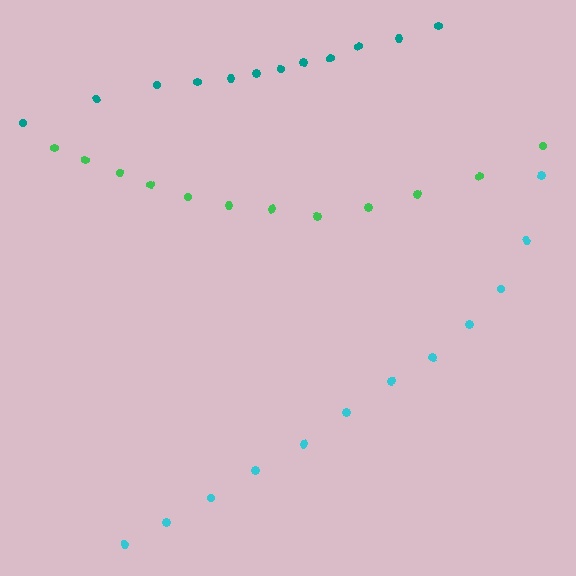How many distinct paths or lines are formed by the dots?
There are 3 distinct paths.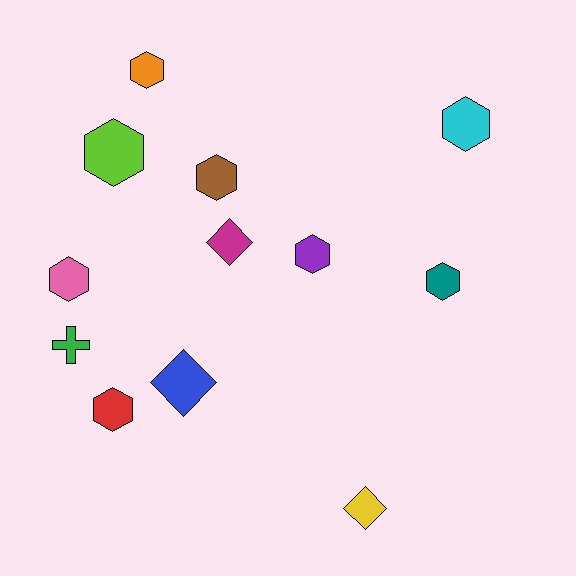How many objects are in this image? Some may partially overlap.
There are 12 objects.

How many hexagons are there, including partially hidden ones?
There are 8 hexagons.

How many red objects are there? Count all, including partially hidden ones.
There is 1 red object.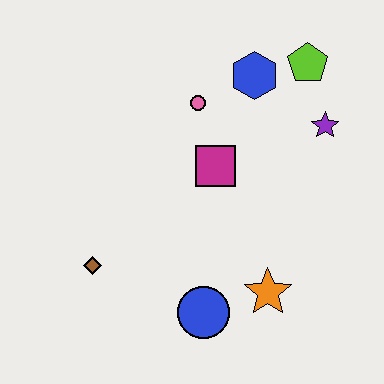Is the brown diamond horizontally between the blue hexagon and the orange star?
No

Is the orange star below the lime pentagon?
Yes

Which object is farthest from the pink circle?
The blue circle is farthest from the pink circle.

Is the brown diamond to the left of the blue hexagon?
Yes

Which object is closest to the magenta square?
The pink circle is closest to the magenta square.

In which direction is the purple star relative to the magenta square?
The purple star is to the right of the magenta square.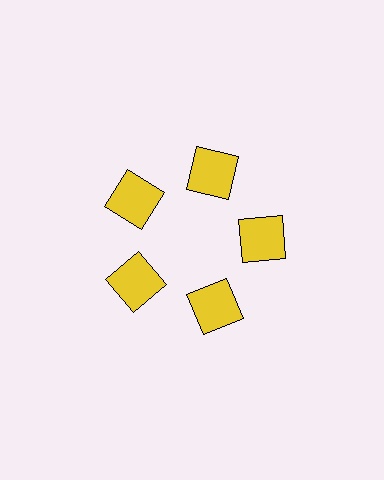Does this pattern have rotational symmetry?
Yes, this pattern has 5-fold rotational symmetry. It looks the same after rotating 72 degrees around the center.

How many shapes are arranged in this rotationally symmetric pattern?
There are 5 shapes, arranged in 5 groups of 1.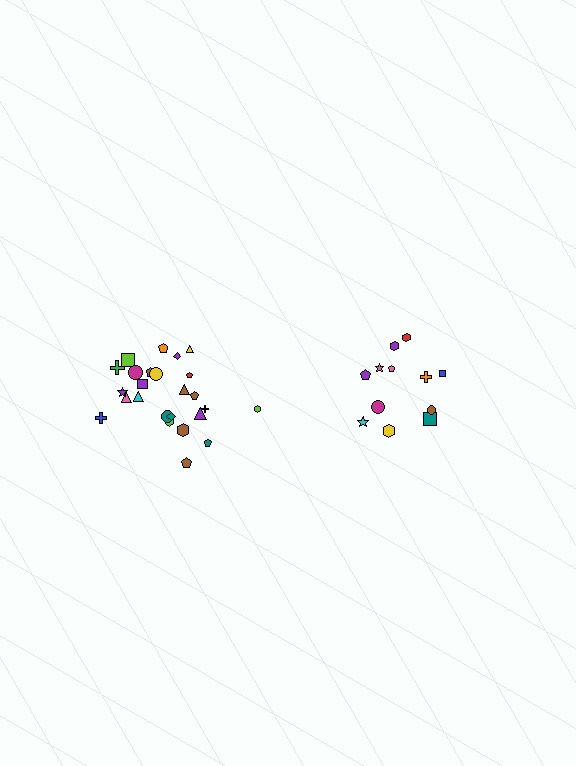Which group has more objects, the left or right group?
The left group.